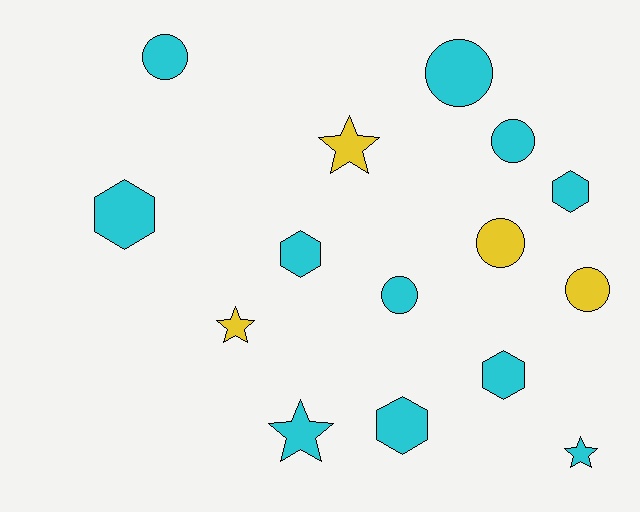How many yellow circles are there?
There are 2 yellow circles.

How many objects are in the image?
There are 15 objects.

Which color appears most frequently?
Cyan, with 11 objects.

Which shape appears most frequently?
Circle, with 6 objects.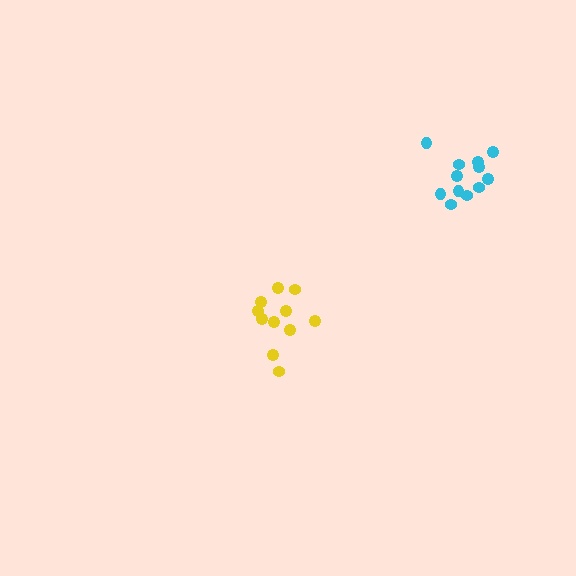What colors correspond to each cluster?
The clusters are colored: cyan, yellow.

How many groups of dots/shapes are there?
There are 2 groups.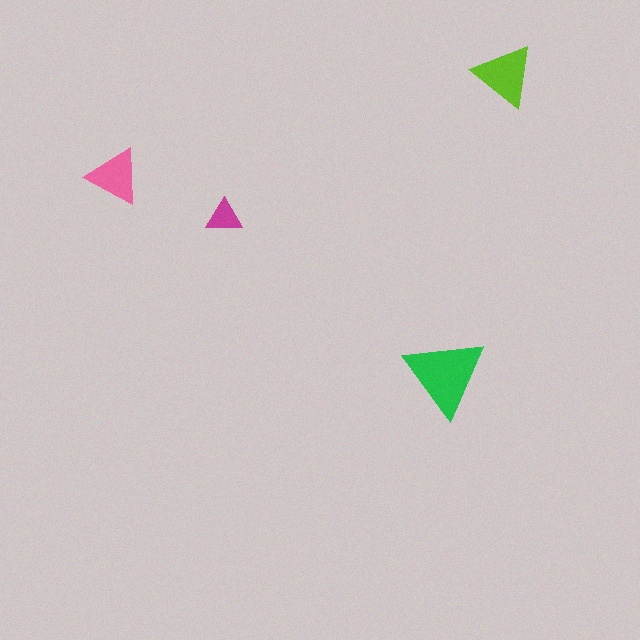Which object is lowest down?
The green triangle is bottommost.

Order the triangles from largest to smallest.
the green one, the lime one, the pink one, the magenta one.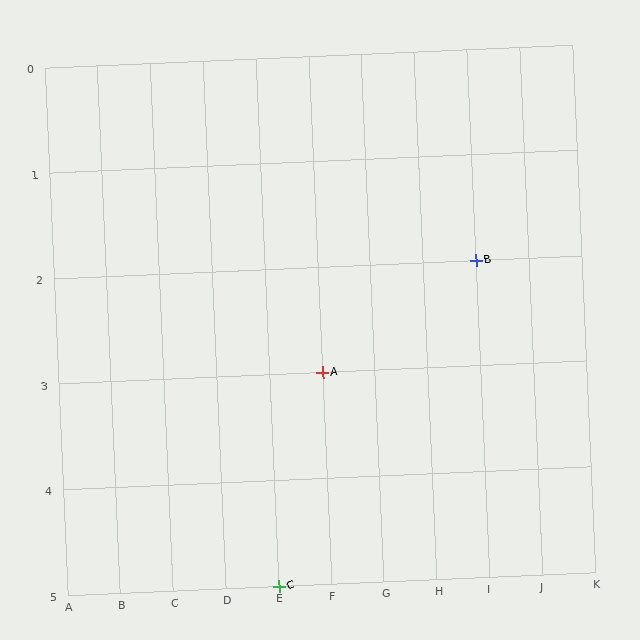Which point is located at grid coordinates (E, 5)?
Point C is at (E, 5).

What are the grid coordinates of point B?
Point B is at grid coordinates (I, 2).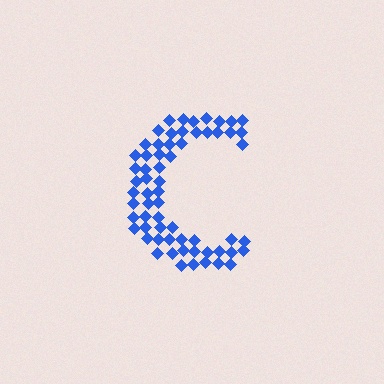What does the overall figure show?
The overall figure shows the letter C.